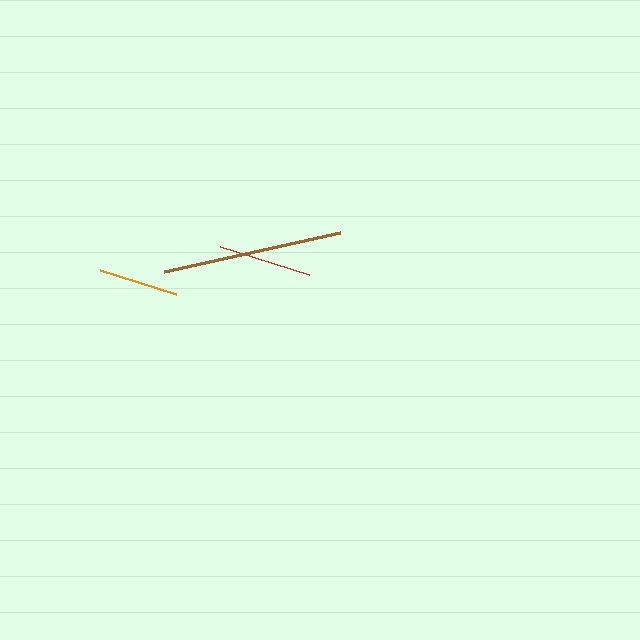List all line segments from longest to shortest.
From longest to shortest: brown, red, orange.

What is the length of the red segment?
The red segment is approximately 93 pixels long.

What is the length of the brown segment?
The brown segment is approximately 180 pixels long.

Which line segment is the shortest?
The orange line is the shortest at approximately 79 pixels.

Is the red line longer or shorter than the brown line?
The brown line is longer than the red line.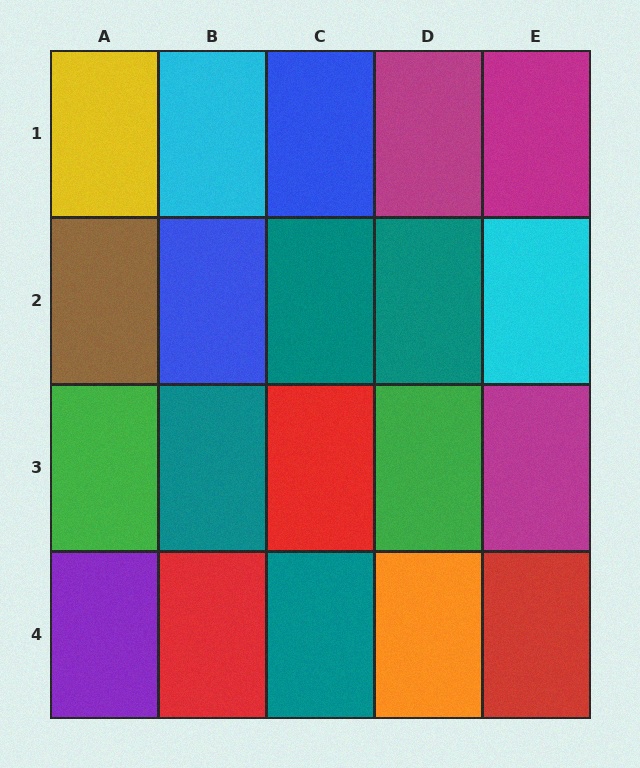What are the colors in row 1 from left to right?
Yellow, cyan, blue, magenta, magenta.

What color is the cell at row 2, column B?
Blue.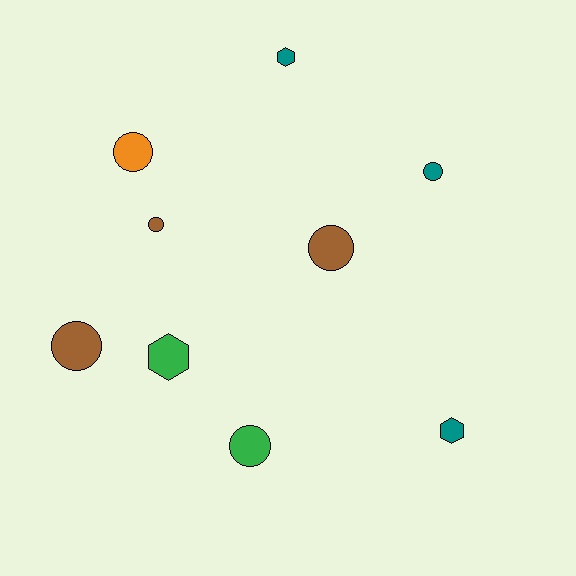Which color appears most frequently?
Brown, with 3 objects.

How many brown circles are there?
There are 3 brown circles.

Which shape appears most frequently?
Circle, with 6 objects.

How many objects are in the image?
There are 9 objects.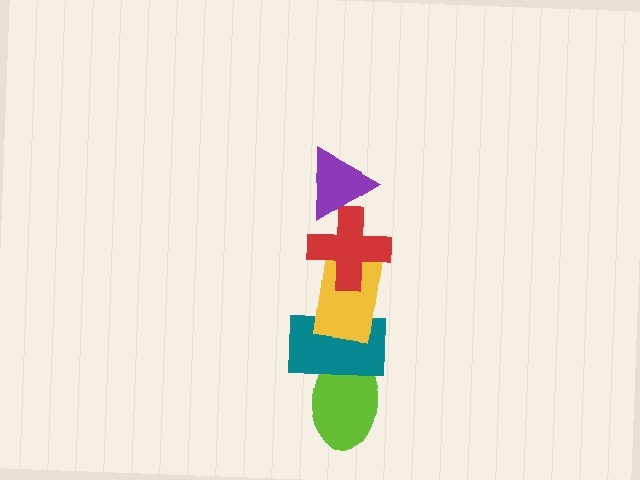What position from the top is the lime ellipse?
The lime ellipse is 5th from the top.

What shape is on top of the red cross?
The purple triangle is on top of the red cross.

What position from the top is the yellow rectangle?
The yellow rectangle is 3rd from the top.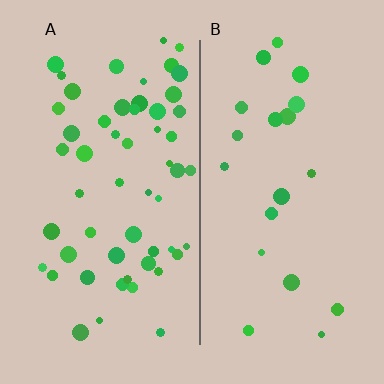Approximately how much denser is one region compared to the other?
Approximately 2.8× — region A over region B.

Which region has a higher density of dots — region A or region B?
A (the left).